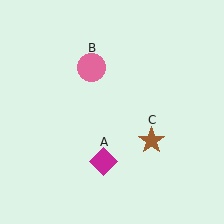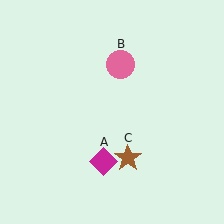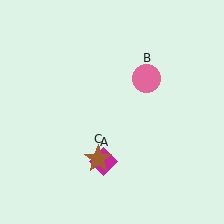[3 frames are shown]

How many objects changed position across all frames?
2 objects changed position: pink circle (object B), brown star (object C).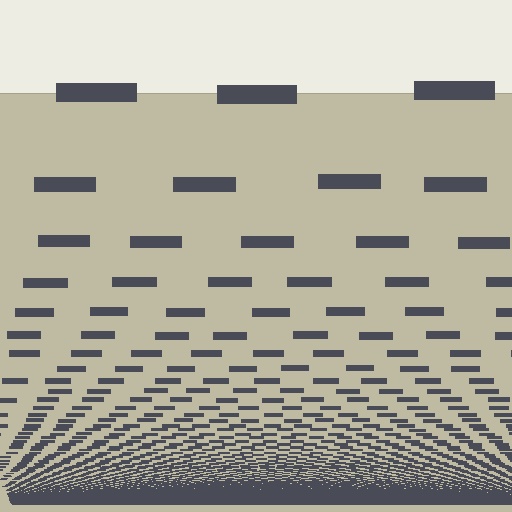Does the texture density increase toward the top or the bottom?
Density increases toward the bottom.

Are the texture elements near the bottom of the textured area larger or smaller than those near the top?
Smaller. The gradient is inverted — elements near the bottom are smaller and denser.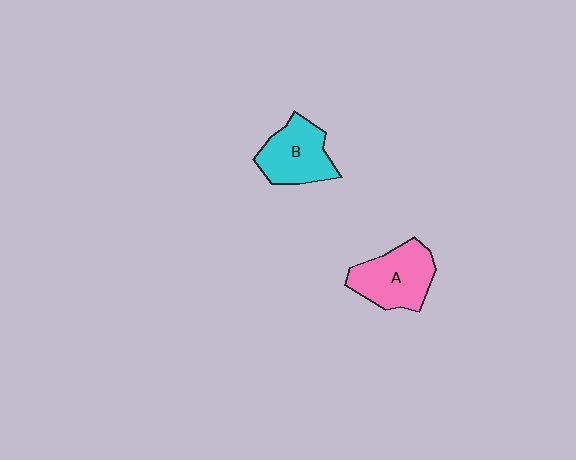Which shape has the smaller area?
Shape B (cyan).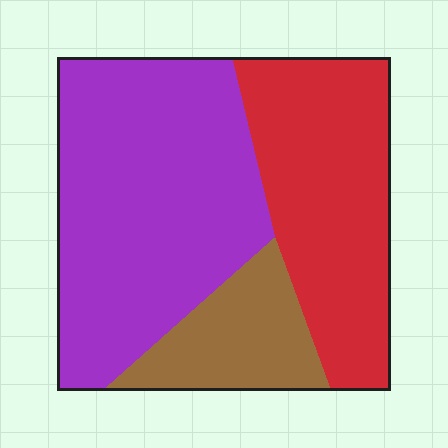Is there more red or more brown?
Red.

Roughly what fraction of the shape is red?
Red takes up about one third (1/3) of the shape.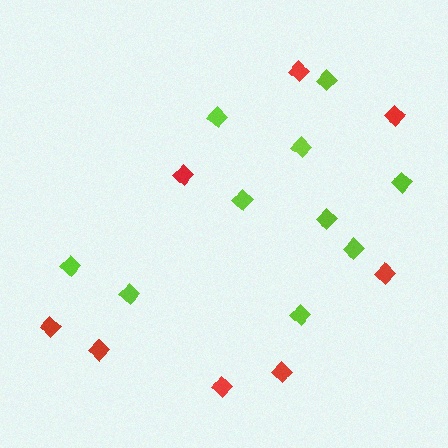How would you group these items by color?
There are 2 groups: one group of lime diamonds (10) and one group of red diamonds (8).